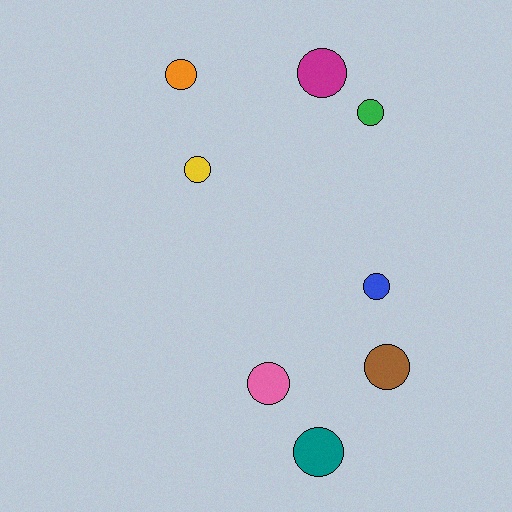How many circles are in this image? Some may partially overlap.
There are 8 circles.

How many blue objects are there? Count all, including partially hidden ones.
There is 1 blue object.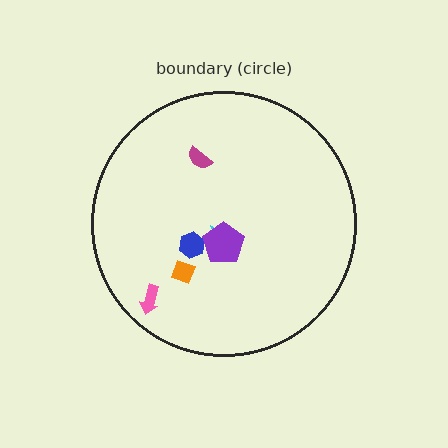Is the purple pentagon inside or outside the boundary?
Inside.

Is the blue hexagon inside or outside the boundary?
Inside.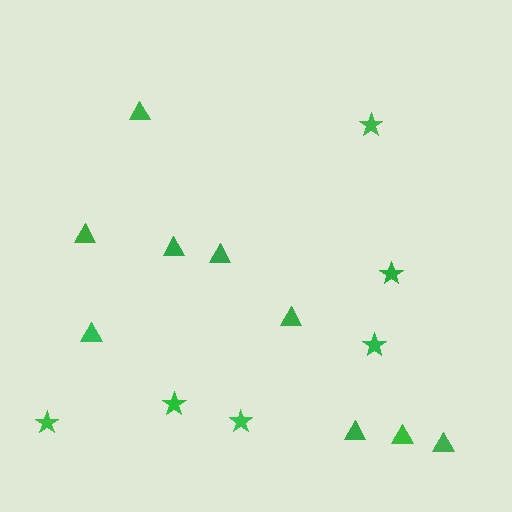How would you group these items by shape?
There are 2 groups: one group of triangles (9) and one group of stars (6).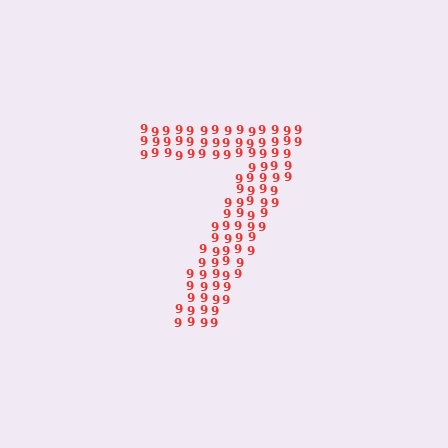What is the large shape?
The large shape is the digit 7.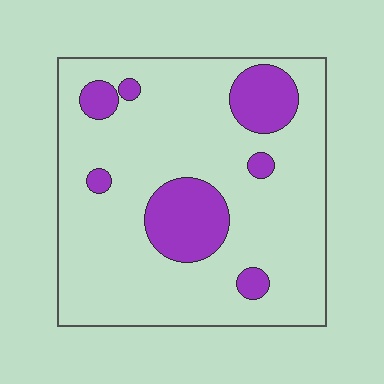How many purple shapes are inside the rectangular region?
7.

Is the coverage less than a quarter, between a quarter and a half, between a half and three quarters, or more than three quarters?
Less than a quarter.